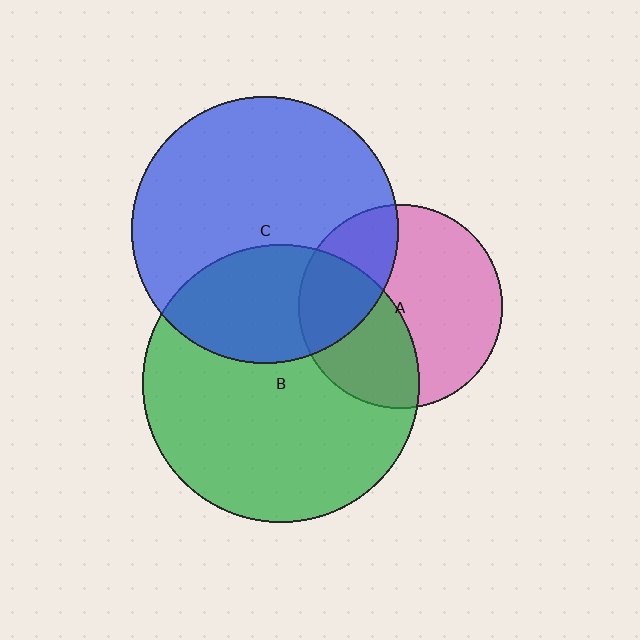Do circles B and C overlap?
Yes.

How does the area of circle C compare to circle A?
Approximately 1.7 times.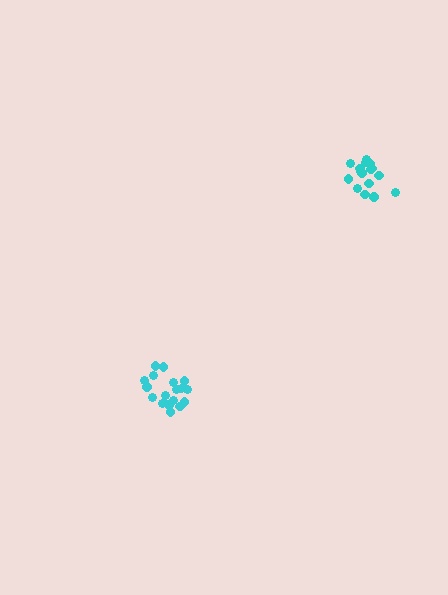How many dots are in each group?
Group 1: 16 dots, Group 2: 20 dots (36 total).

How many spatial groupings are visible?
There are 2 spatial groupings.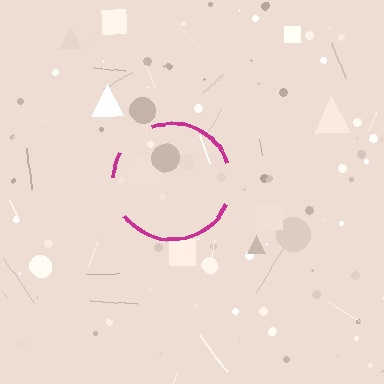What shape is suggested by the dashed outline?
The dashed outline suggests a circle.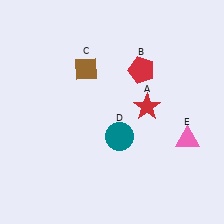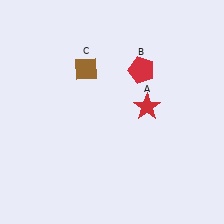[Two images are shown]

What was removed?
The teal circle (D), the pink triangle (E) were removed in Image 2.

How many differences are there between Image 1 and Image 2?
There are 2 differences between the two images.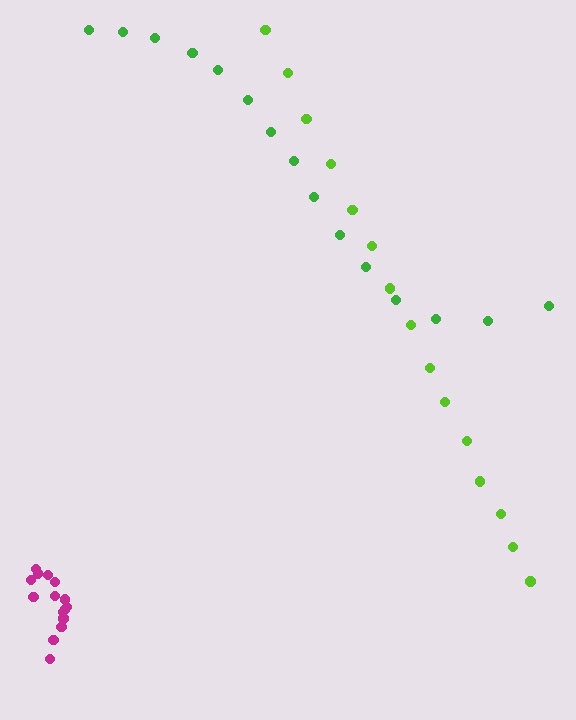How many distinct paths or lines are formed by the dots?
There are 3 distinct paths.